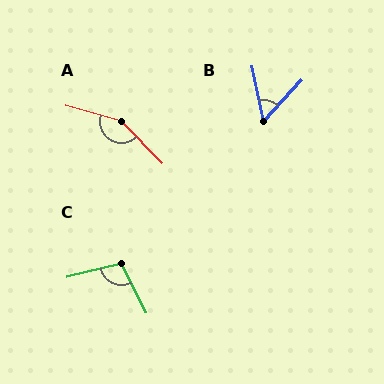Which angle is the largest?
A, at approximately 150 degrees.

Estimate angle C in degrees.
Approximately 103 degrees.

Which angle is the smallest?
B, at approximately 54 degrees.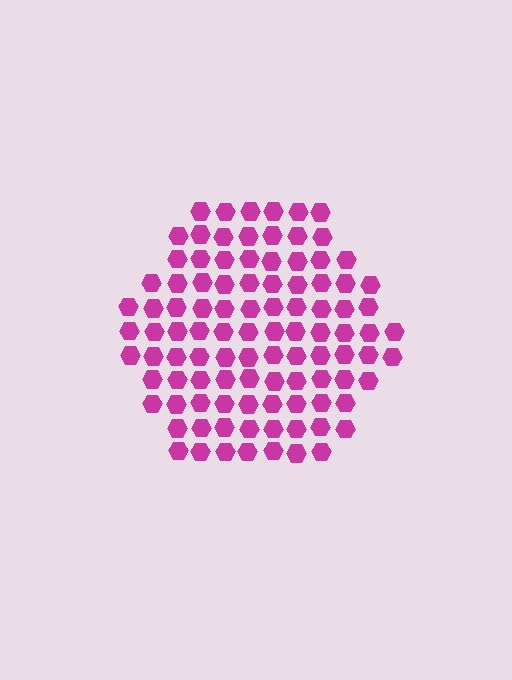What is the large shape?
The large shape is a hexagon.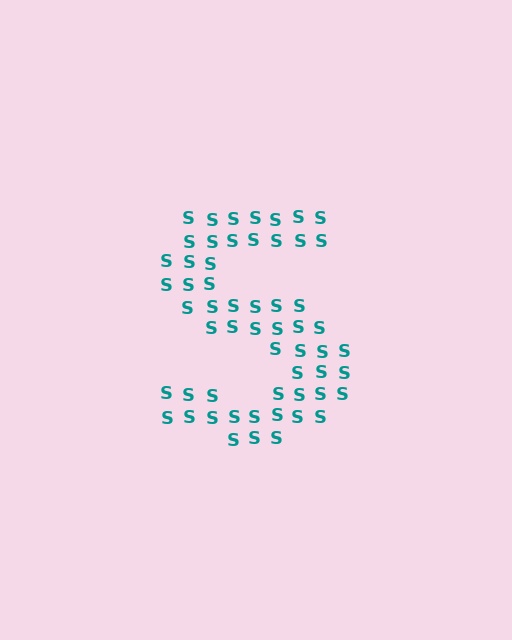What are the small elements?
The small elements are letter S's.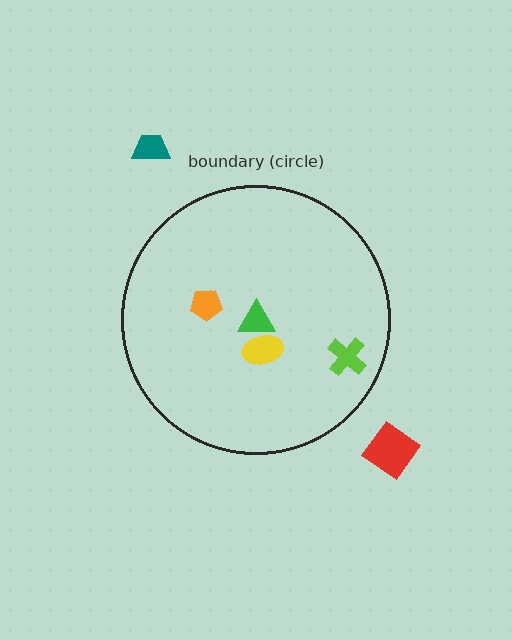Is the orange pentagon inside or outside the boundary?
Inside.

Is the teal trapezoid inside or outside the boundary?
Outside.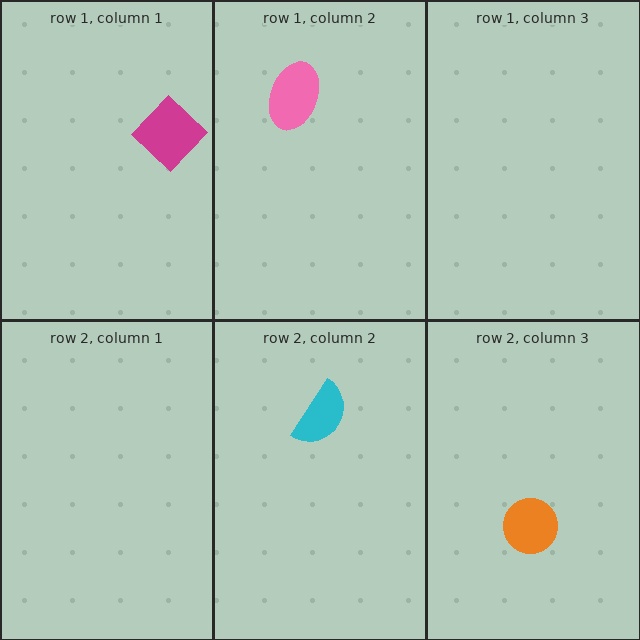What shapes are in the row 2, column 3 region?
The orange circle.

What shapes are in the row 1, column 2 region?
The pink ellipse.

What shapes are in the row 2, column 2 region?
The cyan semicircle.